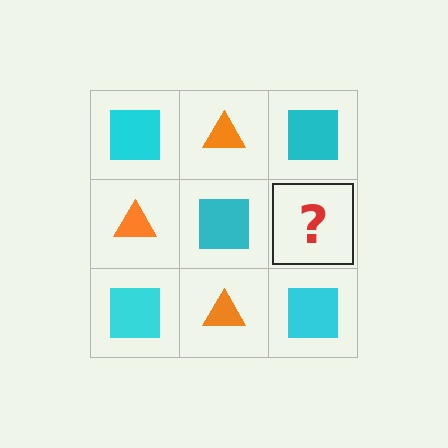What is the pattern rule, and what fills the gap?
The rule is that it alternates cyan square and orange triangle in a checkerboard pattern. The gap should be filled with an orange triangle.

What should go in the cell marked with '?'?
The missing cell should contain an orange triangle.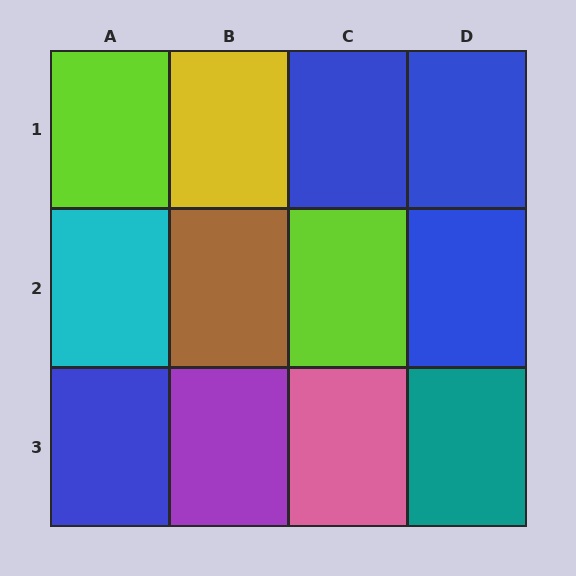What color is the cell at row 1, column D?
Blue.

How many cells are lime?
2 cells are lime.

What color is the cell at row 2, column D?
Blue.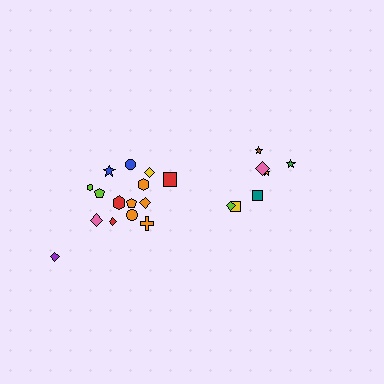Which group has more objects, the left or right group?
The left group.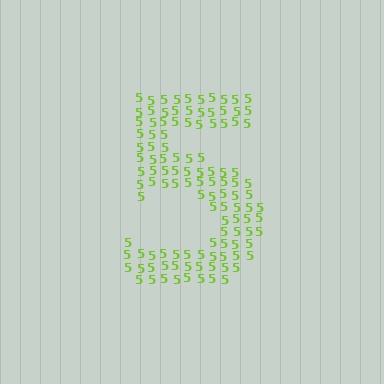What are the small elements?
The small elements are digit 5's.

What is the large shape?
The large shape is the digit 5.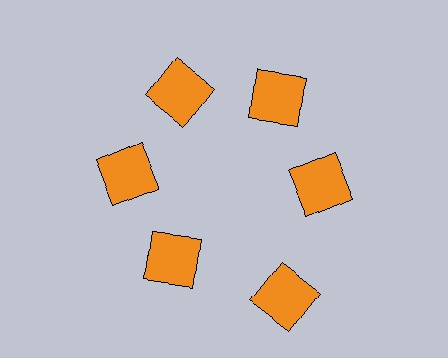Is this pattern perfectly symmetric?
No. The 6 orange squares are arranged in a ring, but one element near the 5 o'clock position is pushed outward from the center, breaking the 6-fold rotational symmetry.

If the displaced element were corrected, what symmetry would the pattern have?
It would have 6-fold rotational symmetry — the pattern would map onto itself every 60 degrees.